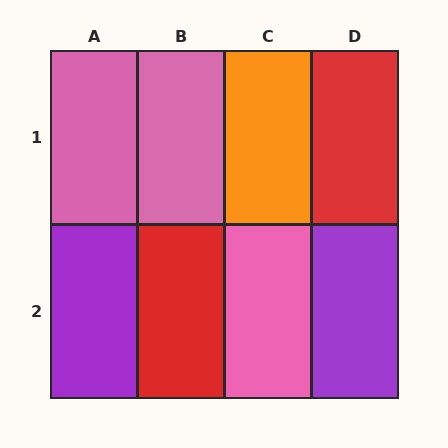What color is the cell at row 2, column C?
Pink.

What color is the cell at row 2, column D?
Purple.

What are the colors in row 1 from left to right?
Pink, pink, orange, red.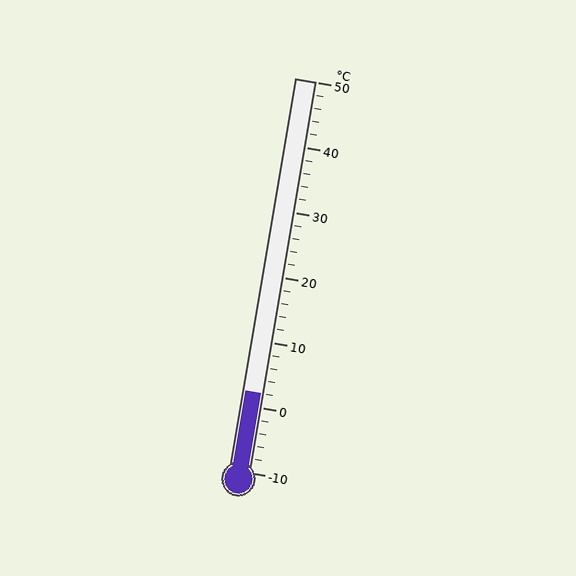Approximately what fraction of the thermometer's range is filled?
The thermometer is filled to approximately 20% of its range.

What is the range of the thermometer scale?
The thermometer scale ranges from -10°C to 50°C.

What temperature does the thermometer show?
The thermometer shows approximately 2°C.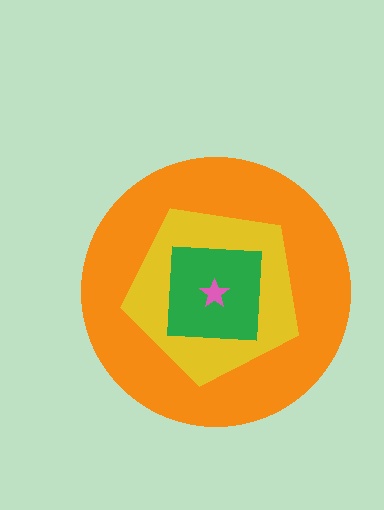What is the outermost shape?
The orange circle.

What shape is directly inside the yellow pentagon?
The green square.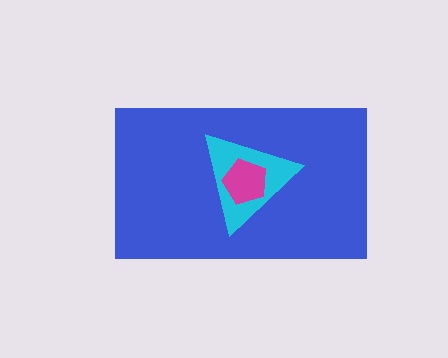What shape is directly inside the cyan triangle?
The magenta pentagon.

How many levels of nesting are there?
3.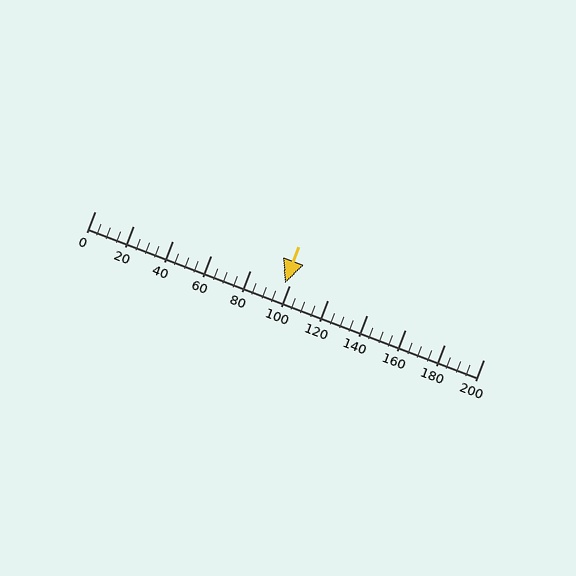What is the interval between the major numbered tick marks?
The major tick marks are spaced 20 units apart.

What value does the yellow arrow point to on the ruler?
The yellow arrow points to approximately 98.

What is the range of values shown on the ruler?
The ruler shows values from 0 to 200.